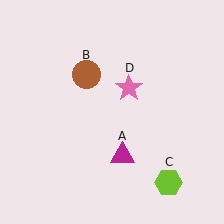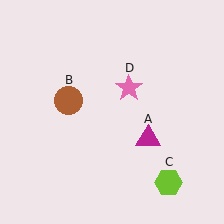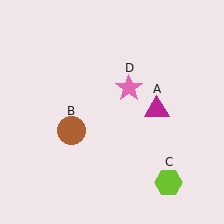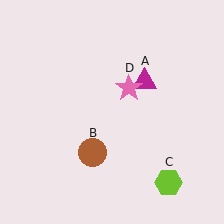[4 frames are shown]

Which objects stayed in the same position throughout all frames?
Lime hexagon (object C) and pink star (object D) remained stationary.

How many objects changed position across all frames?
2 objects changed position: magenta triangle (object A), brown circle (object B).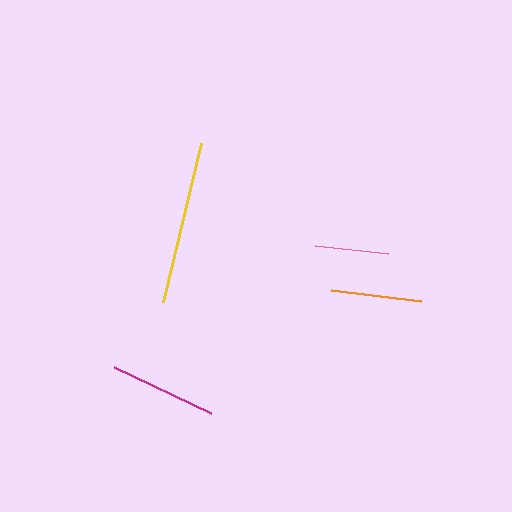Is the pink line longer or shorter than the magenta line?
The magenta line is longer than the pink line.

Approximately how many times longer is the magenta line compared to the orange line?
The magenta line is approximately 1.2 times the length of the orange line.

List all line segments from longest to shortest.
From longest to shortest: yellow, magenta, orange, pink.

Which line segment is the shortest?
The pink line is the shortest at approximately 74 pixels.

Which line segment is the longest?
The yellow line is the longest at approximately 164 pixels.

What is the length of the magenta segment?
The magenta segment is approximately 107 pixels long.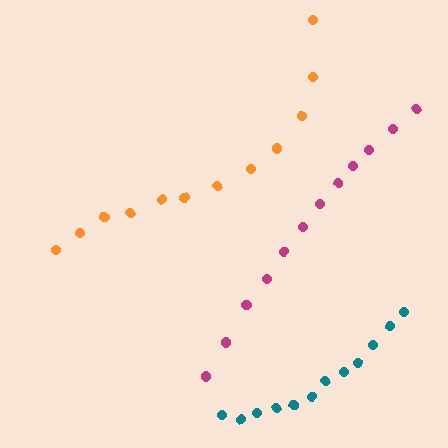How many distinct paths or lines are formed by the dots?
There are 3 distinct paths.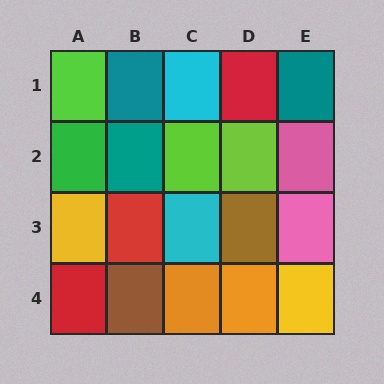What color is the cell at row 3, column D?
Brown.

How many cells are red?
3 cells are red.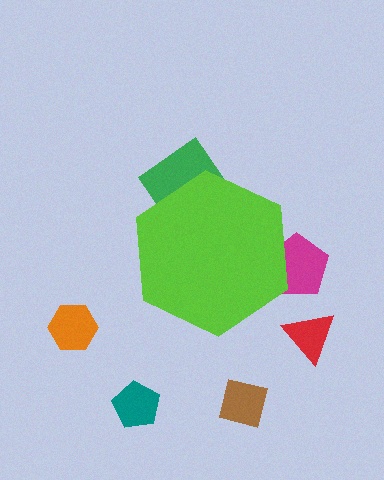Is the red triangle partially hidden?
No, the red triangle is fully visible.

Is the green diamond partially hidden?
Yes, the green diamond is partially hidden behind the lime hexagon.